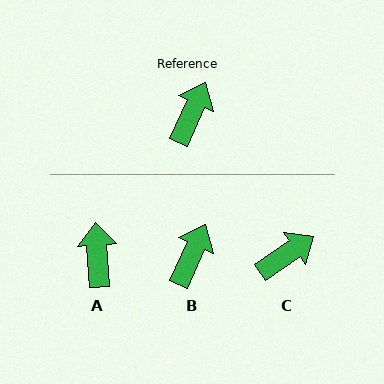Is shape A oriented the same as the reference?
No, it is off by about 28 degrees.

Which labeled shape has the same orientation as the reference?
B.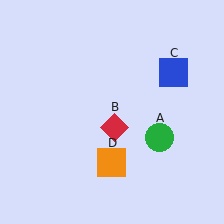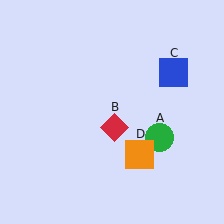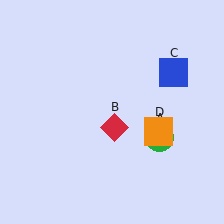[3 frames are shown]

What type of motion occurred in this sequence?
The orange square (object D) rotated counterclockwise around the center of the scene.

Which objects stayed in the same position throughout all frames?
Green circle (object A) and red diamond (object B) and blue square (object C) remained stationary.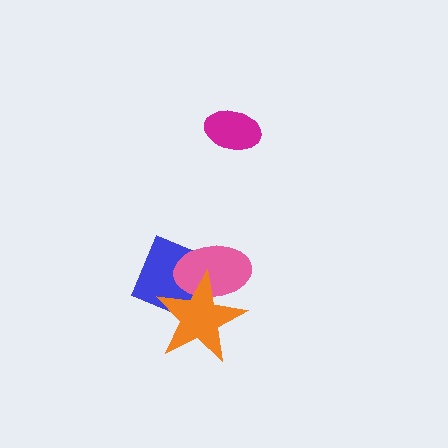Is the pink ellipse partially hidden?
Yes, it is partially covered by another shape.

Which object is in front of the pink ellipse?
The orange star is in front of the pink ellipse.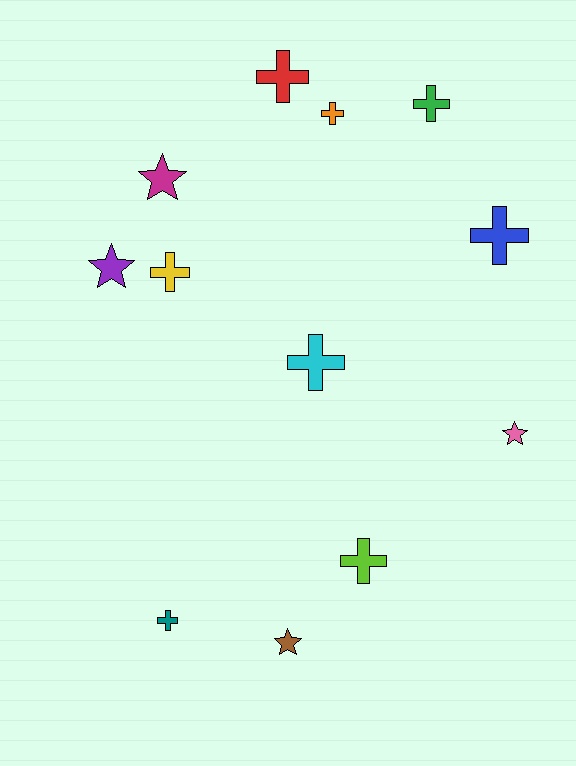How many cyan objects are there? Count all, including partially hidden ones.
There is 1 cyan object.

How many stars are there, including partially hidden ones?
There are 4 stars.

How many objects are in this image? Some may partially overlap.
There are 12 objects.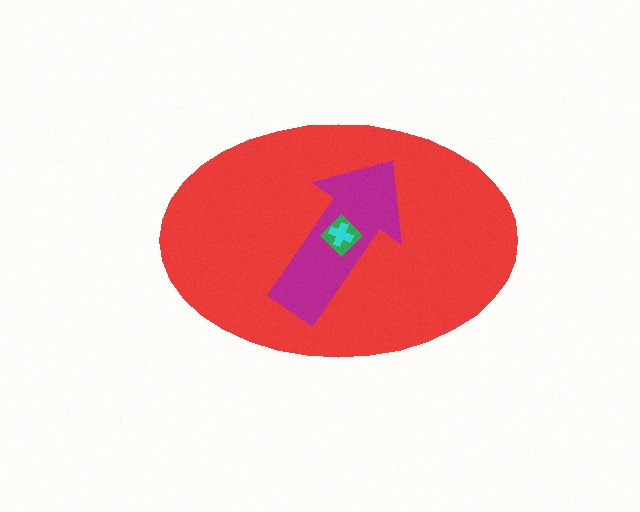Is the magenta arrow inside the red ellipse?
Yes.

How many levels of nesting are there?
4.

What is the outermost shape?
The red ellipse.